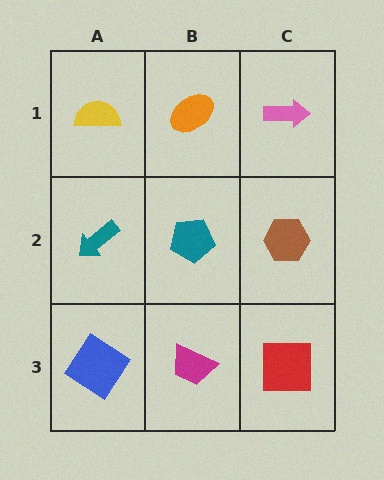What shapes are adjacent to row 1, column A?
A teal arrow (row 2, column A), an orange ellipse (row 1, column B).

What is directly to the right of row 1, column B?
A pink arrow.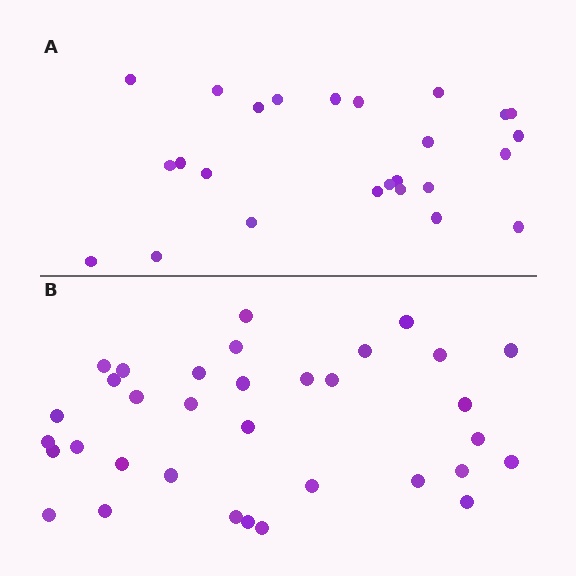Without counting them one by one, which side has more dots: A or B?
Region B (the bottom region) has more dots.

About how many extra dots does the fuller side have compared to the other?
Region B has roughly 8 or so more dots than region A.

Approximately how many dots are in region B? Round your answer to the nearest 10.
About 30 dots. (The exact count is 34, which rounds to 30.)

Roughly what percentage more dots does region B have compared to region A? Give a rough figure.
About 35% more.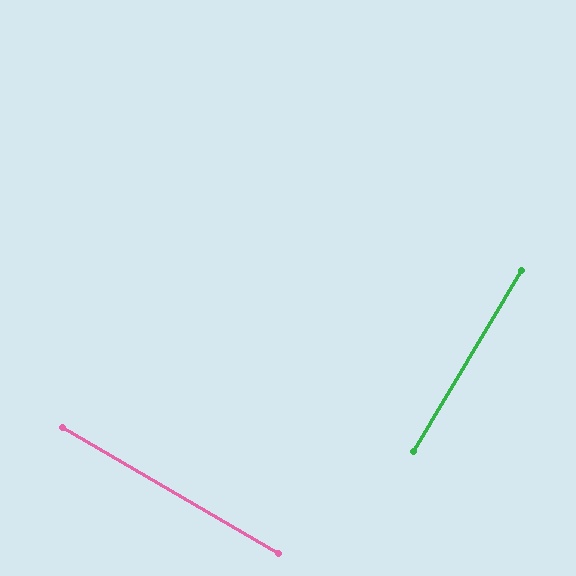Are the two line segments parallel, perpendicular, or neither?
Perpendicular — they meet at approximately 90°.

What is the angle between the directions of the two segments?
Approximately 90 degrees.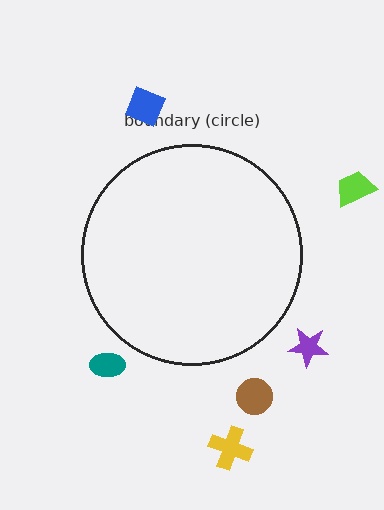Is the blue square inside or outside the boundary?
Outside.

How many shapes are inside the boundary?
0 inside, 6 outside.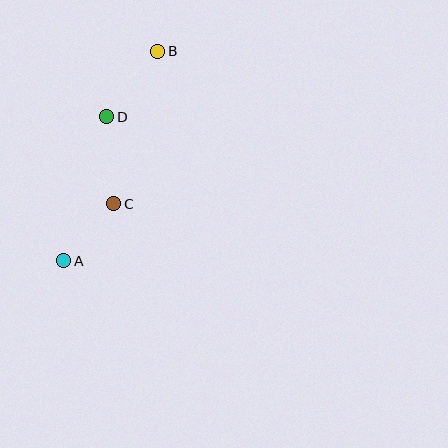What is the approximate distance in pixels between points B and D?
The distance between B and D is approximately 83 pixels.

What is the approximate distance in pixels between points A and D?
The distance between A and D is approximately 150 pixels.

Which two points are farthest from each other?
Points A and B are farthest from each other.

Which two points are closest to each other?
Points A and C are closest to each other.